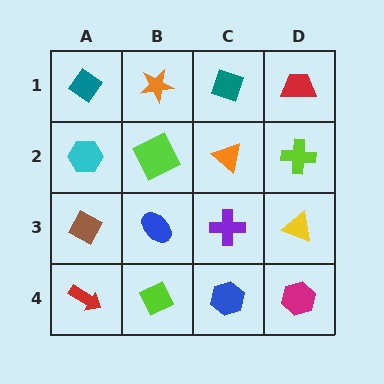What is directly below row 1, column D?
A lime cross.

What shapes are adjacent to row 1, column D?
A lime cross (row 2, column D), a teal diamond (row 1, column C).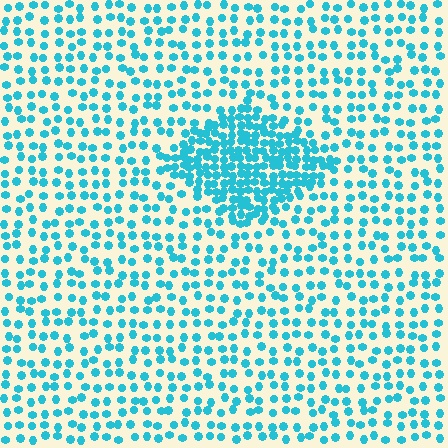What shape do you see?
I see a diamond.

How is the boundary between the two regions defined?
The boundary is defined by a change in element density (approximately 2.4x ratio). All elements are the same color, size, and shape.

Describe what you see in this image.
The image contains small cyan elements arranged at two different densities. A diamond-shaped region is visible where the elements are more densely packed than the surrounding area.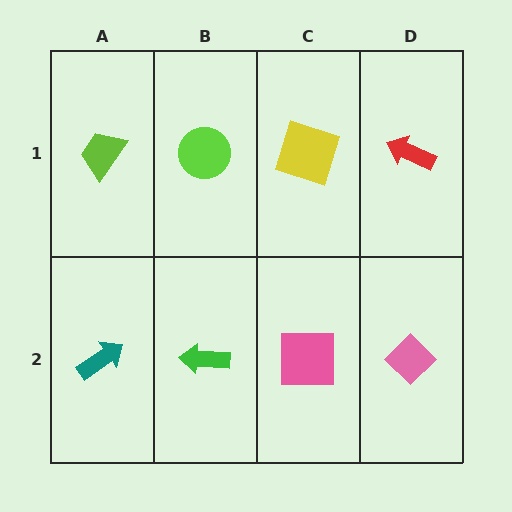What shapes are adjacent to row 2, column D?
A red arrow (row 1, column D), a pink square (row 2, column C).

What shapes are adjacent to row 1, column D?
A pink diamond (row 2, column D), a yellow square (row 1, column C).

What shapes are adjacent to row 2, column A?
A lime trapezoid (row 1, column A), a green arrow (row 2, column B).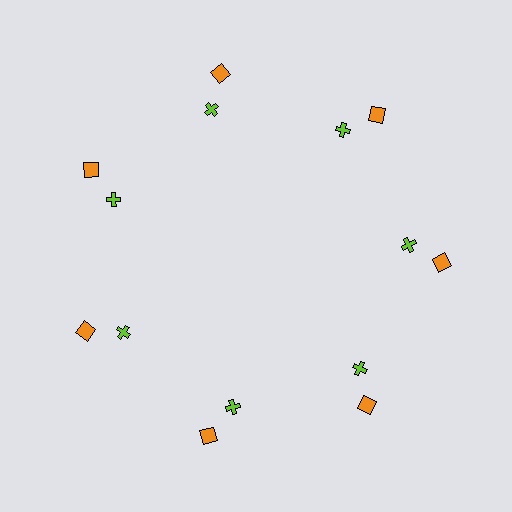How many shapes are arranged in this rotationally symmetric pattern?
There are 14 shapes, arranged in 7 groups of 2.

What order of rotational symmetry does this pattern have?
This pattern has 7-fold rotational symmetry.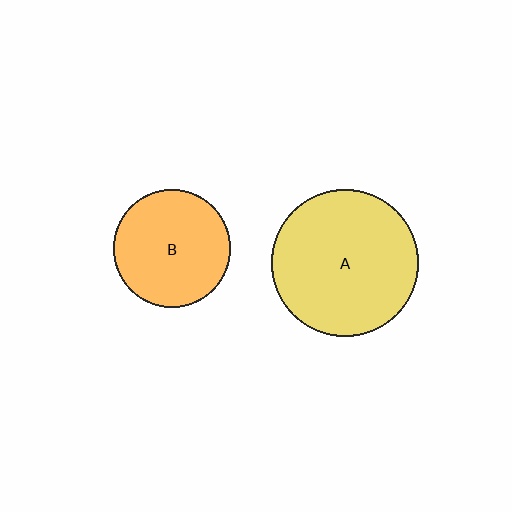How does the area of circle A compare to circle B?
Approximately 1.6 times.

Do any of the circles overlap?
No, none of the circles overlap.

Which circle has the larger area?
Circle A (yellow).